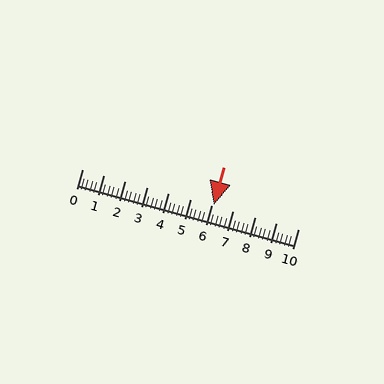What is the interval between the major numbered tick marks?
The major tick marks are spaced 1 units apart.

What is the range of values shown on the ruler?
The ruler shows values from 0 to 10.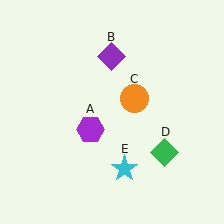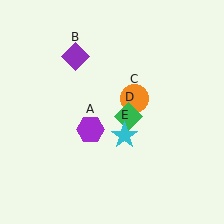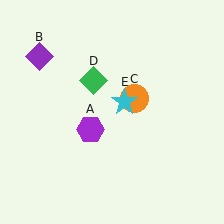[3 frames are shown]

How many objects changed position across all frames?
3 objects changed position: purple diamond (object B), green diamond (object D), cyan star (object E).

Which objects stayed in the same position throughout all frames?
Purple hexagon (object A) and orange circle (object C) remained stationary.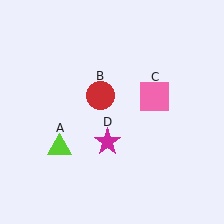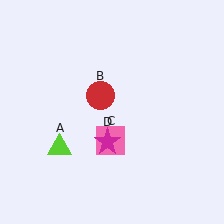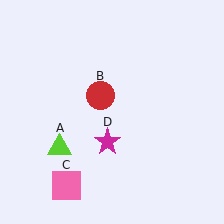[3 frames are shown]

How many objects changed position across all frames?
1 object changed position: pink square (object C).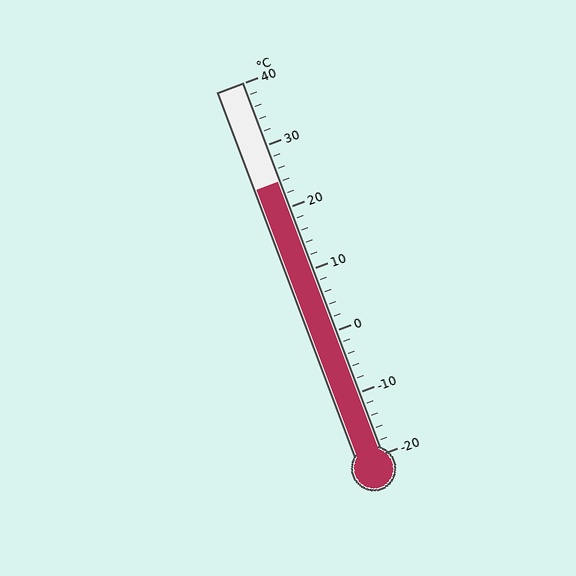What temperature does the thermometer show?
The thermometer shows approximately 24°C.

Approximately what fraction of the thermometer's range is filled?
The thermometer is filled to approximately 75% of its range.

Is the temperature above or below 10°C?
The temperature is above 10°C.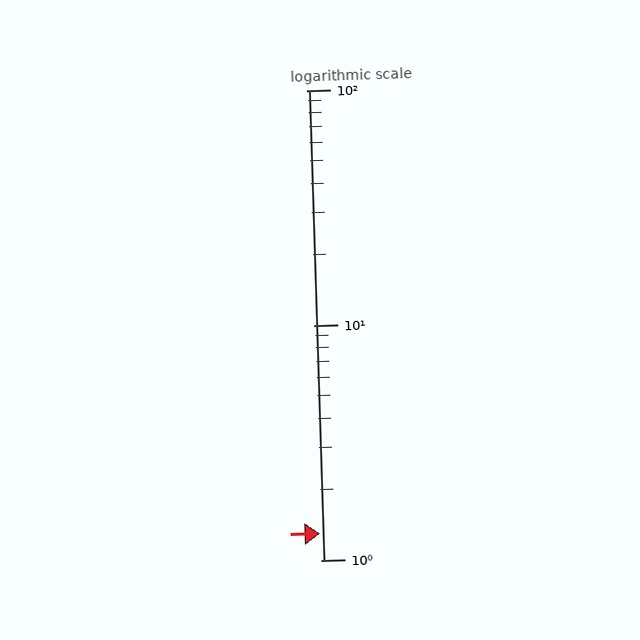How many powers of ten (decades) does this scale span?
The scale spans 2 decades, from 1 to 100.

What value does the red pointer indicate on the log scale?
The pointer indicates approximately 1.3.